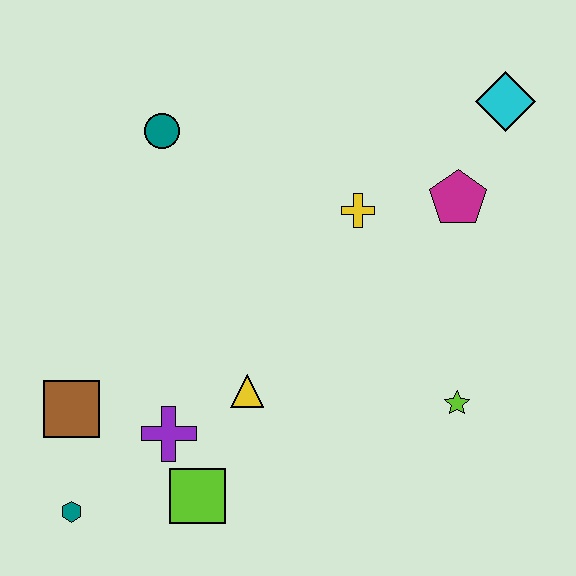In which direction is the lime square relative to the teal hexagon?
The lime square is to the right of the teal hexagon.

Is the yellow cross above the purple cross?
Yes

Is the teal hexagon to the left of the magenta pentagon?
Yes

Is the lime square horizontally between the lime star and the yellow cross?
No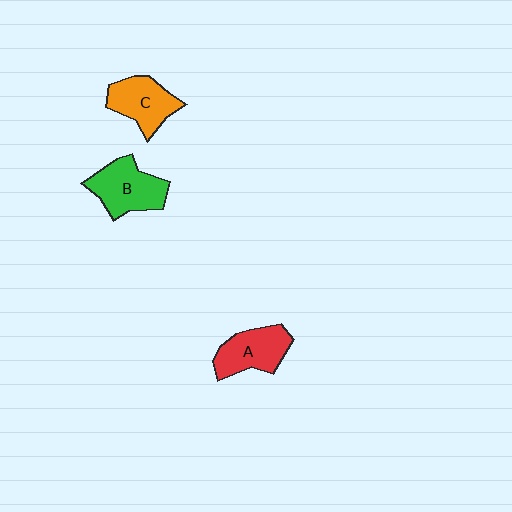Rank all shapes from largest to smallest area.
From largest to smallest: B (green), A (red), C (orange).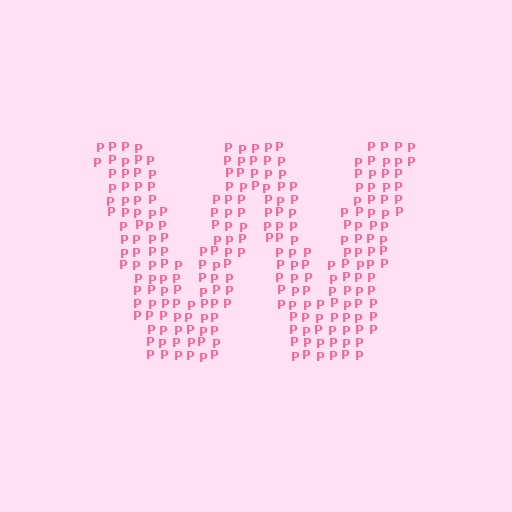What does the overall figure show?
The overall figure shows the letter W.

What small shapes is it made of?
It is made of small letter P's.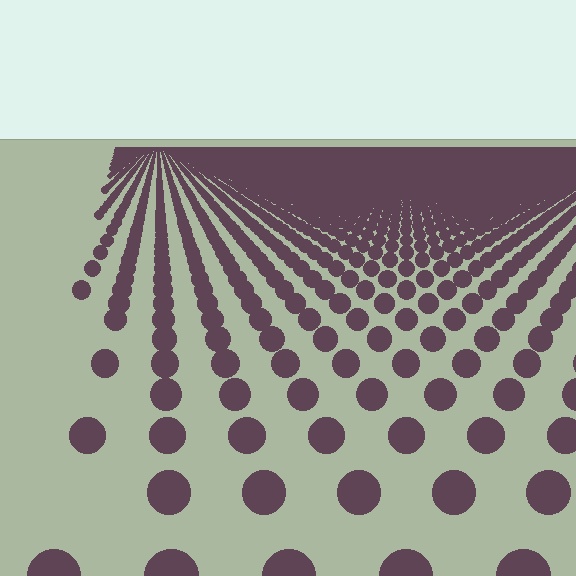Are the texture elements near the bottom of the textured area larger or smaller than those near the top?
Larger. Near the bottom, elements are closer to the viewer and appear at a bigger on-screen size.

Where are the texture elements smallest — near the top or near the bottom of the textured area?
Near the top.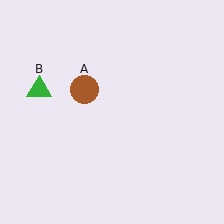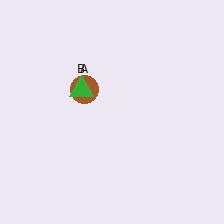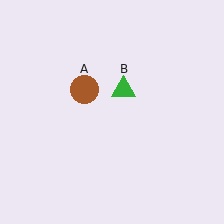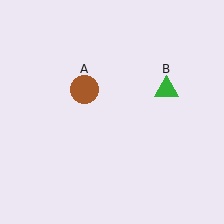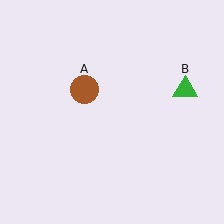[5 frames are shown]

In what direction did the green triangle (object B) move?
The green triangle (object B) moved right.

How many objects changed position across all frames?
1 object changed position: green triangle (object B).